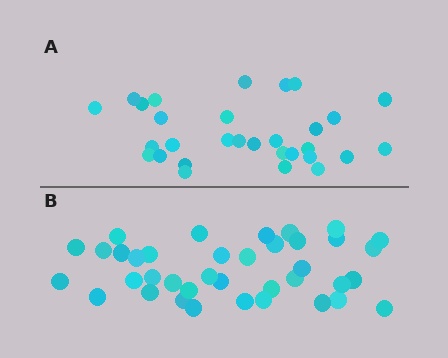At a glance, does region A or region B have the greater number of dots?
Region B (the bottom region) has more dots.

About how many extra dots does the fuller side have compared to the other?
Region B has roughly 8 or so more dots than region A.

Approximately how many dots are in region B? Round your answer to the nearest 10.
About 40 dots. (The exact count is 38, which rounds to 40.)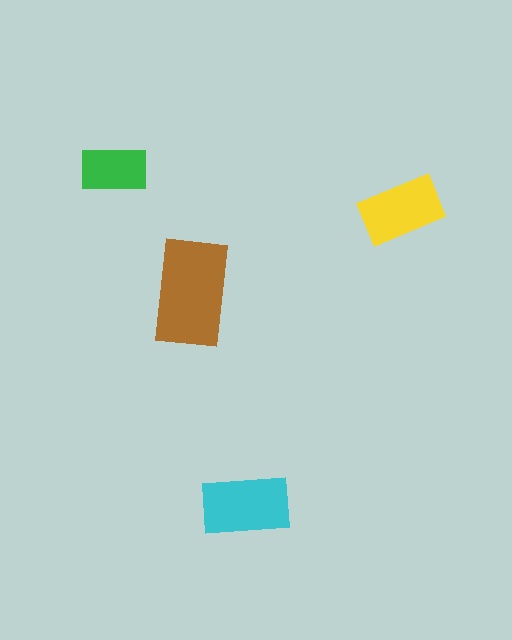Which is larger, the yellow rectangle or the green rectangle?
The yellow one.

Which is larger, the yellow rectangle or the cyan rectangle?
The cyan one.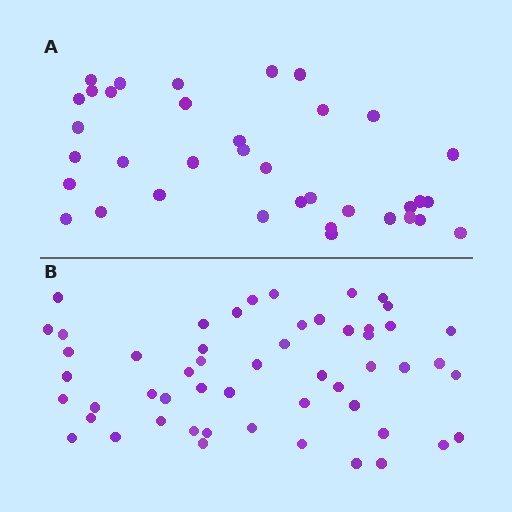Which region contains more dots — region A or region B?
Region B (the bottom region) has more dots.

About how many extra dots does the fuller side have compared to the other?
Region B has approximately 15 more dots than region A.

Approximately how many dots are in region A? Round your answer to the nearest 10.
About 40 dots. (The exact count is 36, which rounds to 40.)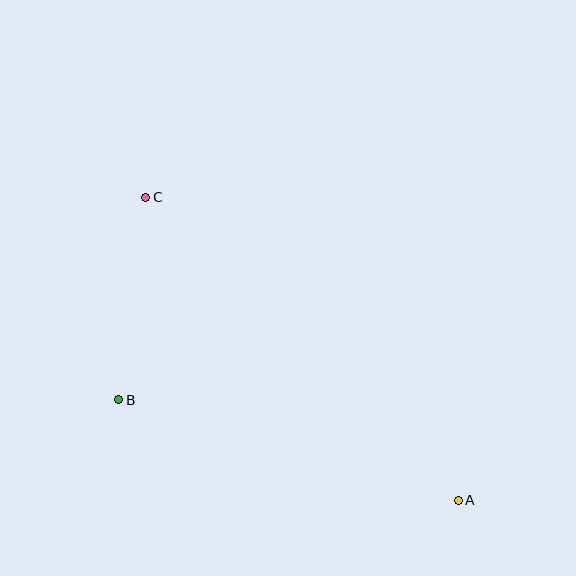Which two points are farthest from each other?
Points A and C are farthest from each other.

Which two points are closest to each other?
Points B and C are closest to each other.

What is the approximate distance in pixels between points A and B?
The distance between A and B is approximately 354 pixels.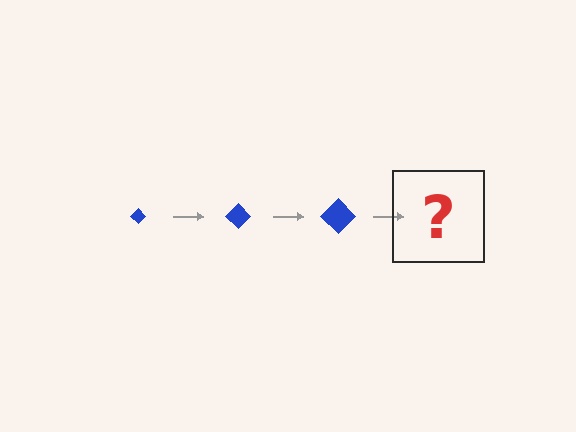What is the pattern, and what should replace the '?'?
The pattern is that the diamond gets progressively larger each step. The '?' should be a blue diamond, larger than the previous one.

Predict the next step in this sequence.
The next step is a blue diamond, larger than the previous one.